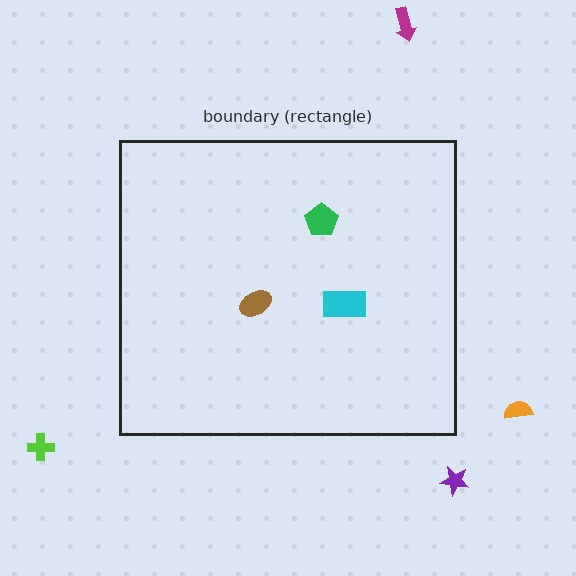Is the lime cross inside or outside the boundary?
Outside.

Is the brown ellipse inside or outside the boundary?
Inside.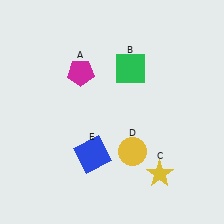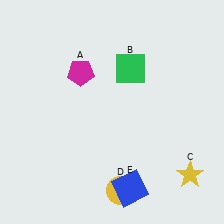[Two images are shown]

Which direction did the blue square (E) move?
The blue square (E) moved right.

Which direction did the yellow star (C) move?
The yellow star (C) moved right.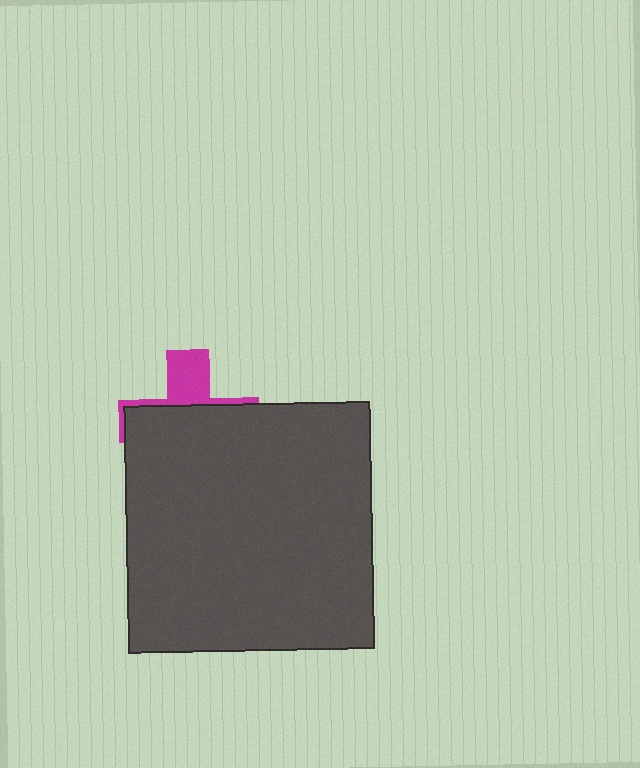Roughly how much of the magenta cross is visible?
A small part of it is visible (roughly 30%).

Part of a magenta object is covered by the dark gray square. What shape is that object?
It is a cross.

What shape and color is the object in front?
The object in front is a dark gray square.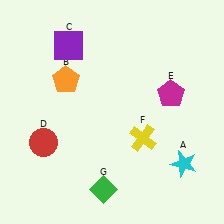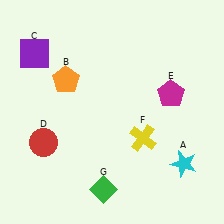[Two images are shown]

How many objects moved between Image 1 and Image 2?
1 object moved between the two images.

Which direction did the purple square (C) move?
The purple square (C) moved left.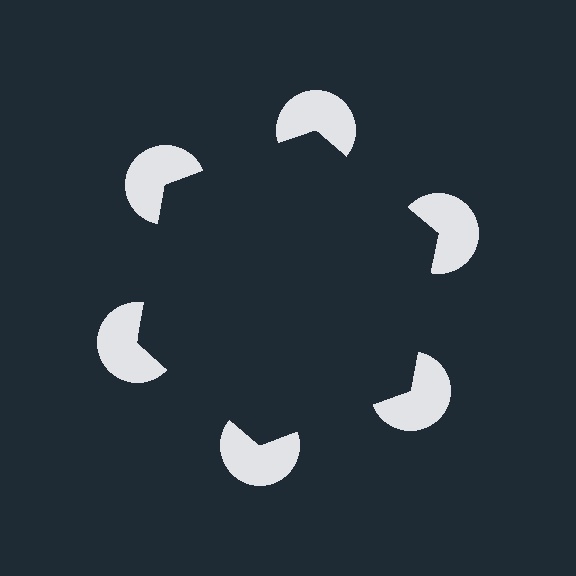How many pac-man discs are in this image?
There are 6 — one at each vertex of the illusory hexagon.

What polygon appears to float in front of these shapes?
An illusory hexagon — its edges are inferred from the aligned wedge cuts in the pac-man discs, not physically drawn.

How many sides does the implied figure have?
6 sides.